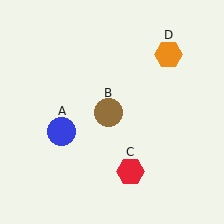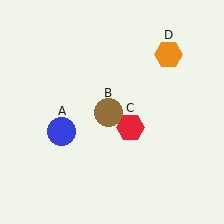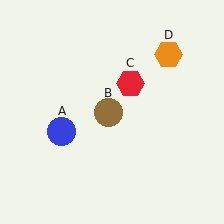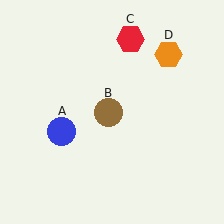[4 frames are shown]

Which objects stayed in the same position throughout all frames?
Blue circle (object A) and brown circle (object B) and orange hexagon (object D) remained stationary.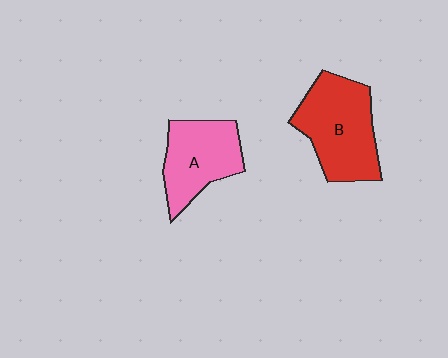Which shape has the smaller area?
Shape A (pink).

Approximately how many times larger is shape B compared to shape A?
Approximately 1.3 times.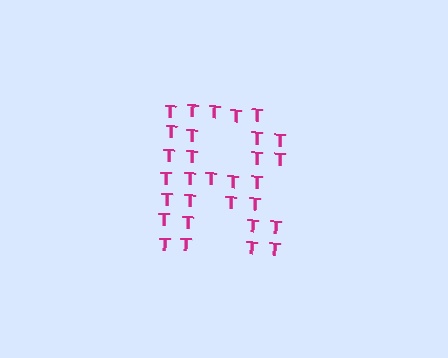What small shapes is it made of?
It is made of small letter T's.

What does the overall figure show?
The overall figure shows the letter R.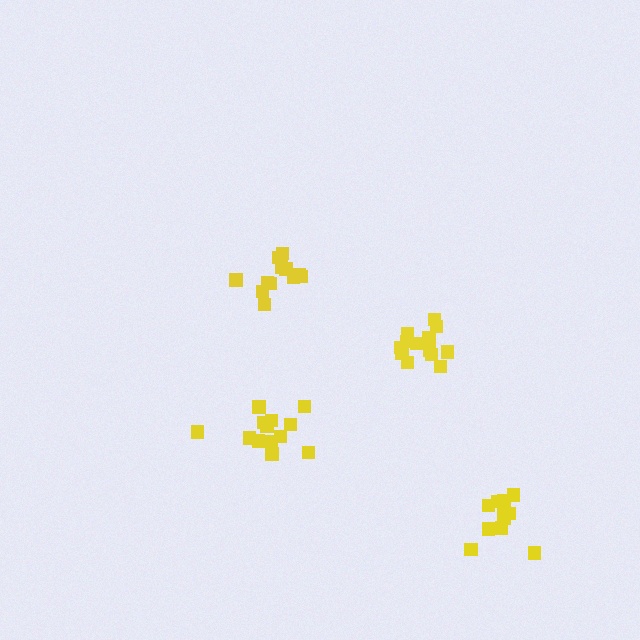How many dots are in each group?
Group 1: 13 dots, Group 2: 14 dots, Group 3: 12 dots, Group 4: 11 dots (50 total).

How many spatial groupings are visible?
There are 4 spatial groupings.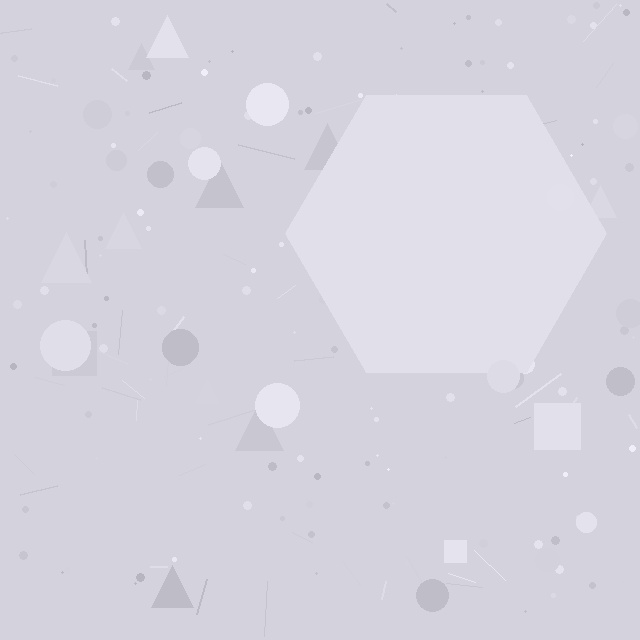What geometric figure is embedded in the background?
A hexagon is embedded in the background.